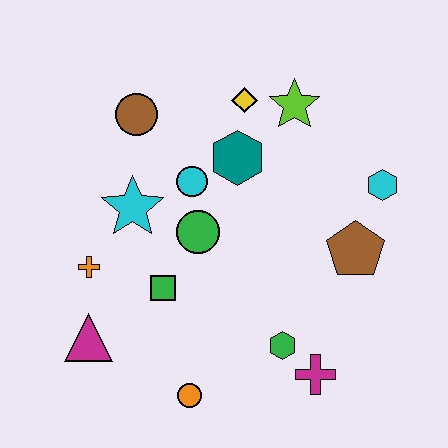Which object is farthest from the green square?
The cyan hexagon is farthest from the green square.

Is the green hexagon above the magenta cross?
Yes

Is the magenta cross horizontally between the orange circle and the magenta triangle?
No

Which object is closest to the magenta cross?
The green hexagon is closest to the magenta cross.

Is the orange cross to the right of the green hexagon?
No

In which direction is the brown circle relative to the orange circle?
The brown circle is above the orange circle.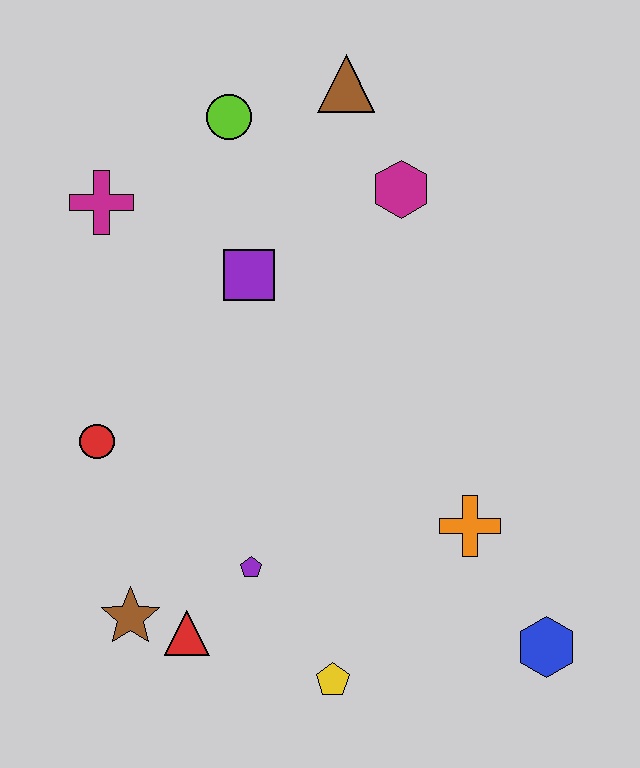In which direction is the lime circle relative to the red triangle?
The lime circle is above the red triangle.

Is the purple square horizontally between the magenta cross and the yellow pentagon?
Yes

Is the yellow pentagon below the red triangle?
Yes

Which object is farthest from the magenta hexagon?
The brown star is farthest from the magenta hexagon.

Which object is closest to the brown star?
The red triangle is closest to the brown star.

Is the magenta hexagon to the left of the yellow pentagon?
No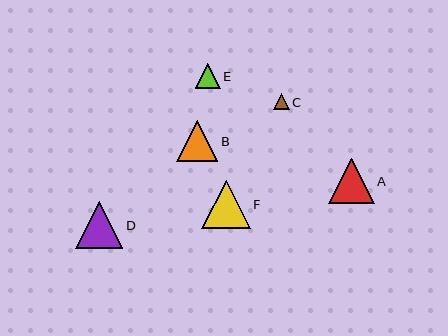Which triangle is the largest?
Triangle F is the largest with a size of approximately 49 pixels.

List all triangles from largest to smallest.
From largest to smallest: F, D, A, B, E, C.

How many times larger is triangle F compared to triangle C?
Triangle F is approximately 3.0 times the size of triangle C.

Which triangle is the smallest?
Triangle C is the smallest with a size of approximately 16 pixels.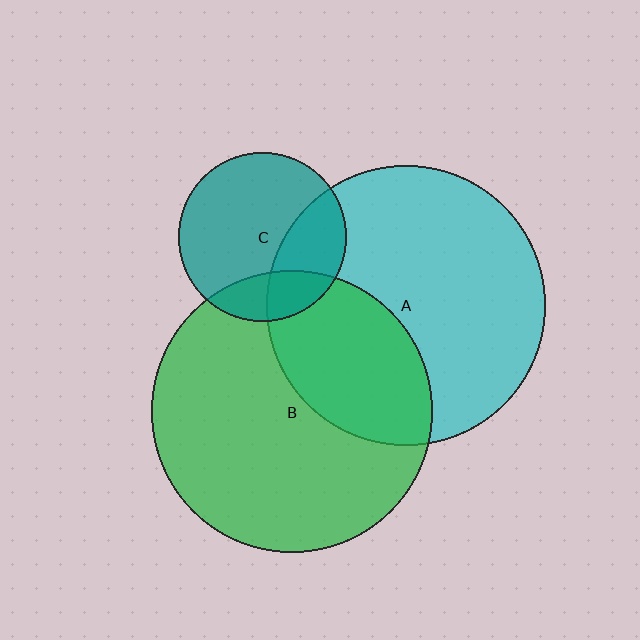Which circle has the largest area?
Circle B (green).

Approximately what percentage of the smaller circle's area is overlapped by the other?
Approximately 35%.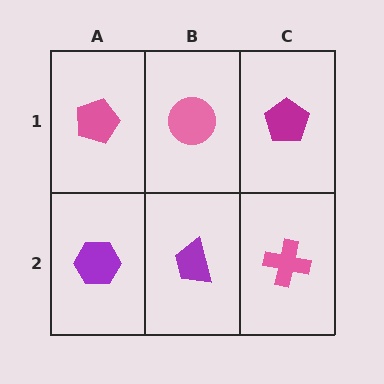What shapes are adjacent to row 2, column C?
A magenta pentagon (row 1, column C), a purple trapezoid (row 2, column B).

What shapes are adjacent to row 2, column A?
A pink pentagon (row 1, column A), a purple trapezoid (row 2, column B).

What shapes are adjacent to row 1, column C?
A pink cross (row 2, column C), a pink circle (row 1, column B).